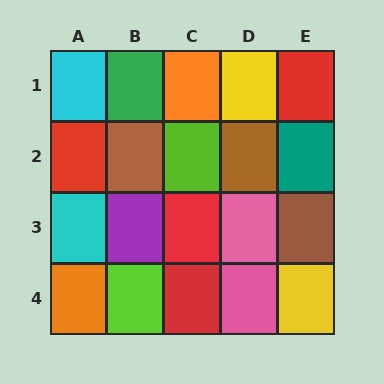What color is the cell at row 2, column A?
Red.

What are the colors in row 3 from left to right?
Cyan, purple, red, pink, brown.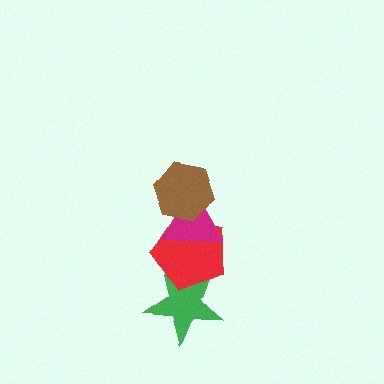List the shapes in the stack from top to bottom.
From top to bottom: the brown hexagon, the magenta triangle, the red pentagon, the green star.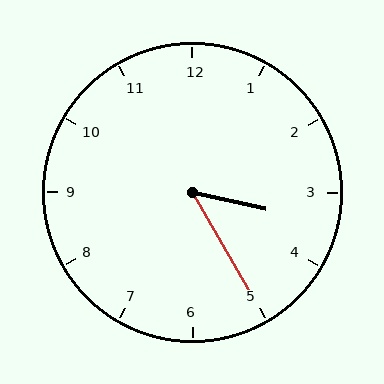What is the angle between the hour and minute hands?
Approximately 48 degrees.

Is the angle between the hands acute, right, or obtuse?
It is acute.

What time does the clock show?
3:25.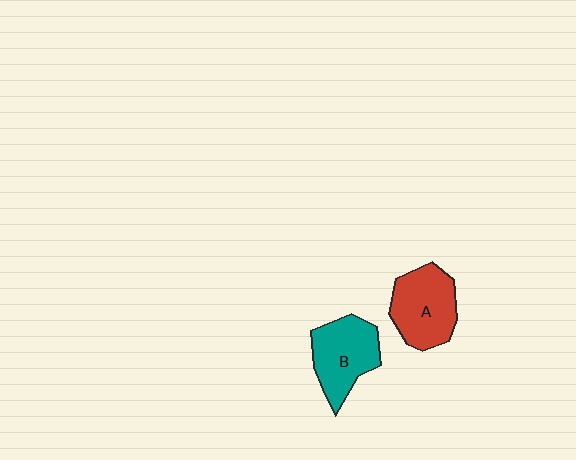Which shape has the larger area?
Shape A (red).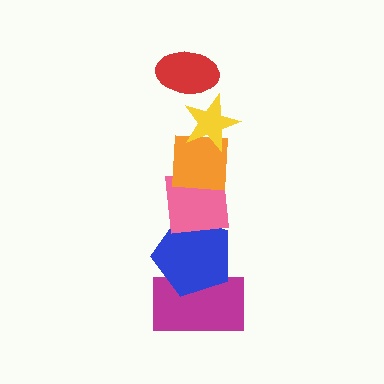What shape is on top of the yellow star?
The red ellipse is on top of the yellow star.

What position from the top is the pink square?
The pink square is 4th from the top.